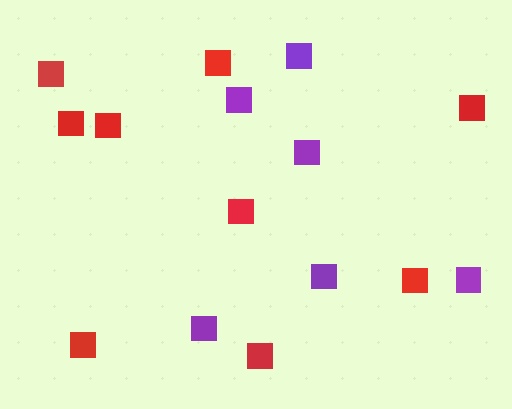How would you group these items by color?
There are 2 groups: one group of purple squares (6) and one group of red squares (9).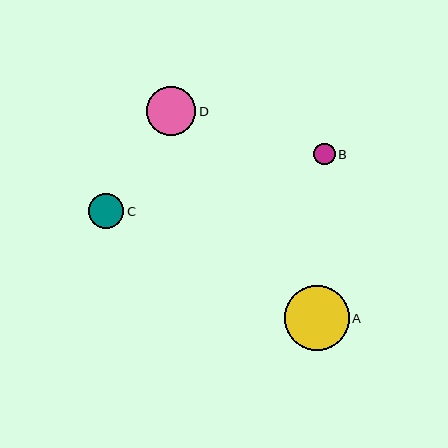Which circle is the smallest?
Circle B is the smallest with a size of approximately 21 pixels.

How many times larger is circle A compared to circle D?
Circle A is approximately 1.3 times the size of circle D.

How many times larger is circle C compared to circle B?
Circle C is approximately 1.6 times the size of circle B.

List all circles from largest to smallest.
From largest to smallest: A, D, C, B.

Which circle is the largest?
Circle A is the largest with a size of approximately 65 pixels.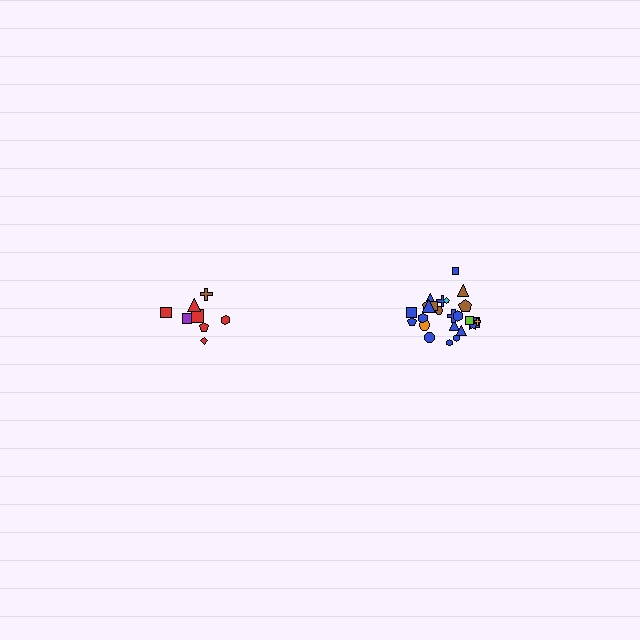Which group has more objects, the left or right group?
The right group.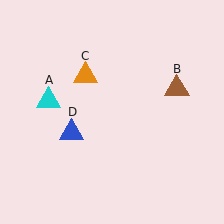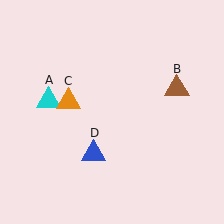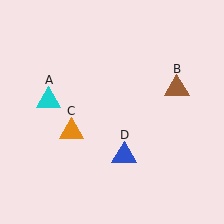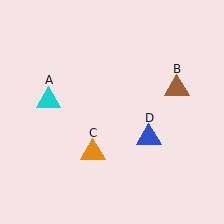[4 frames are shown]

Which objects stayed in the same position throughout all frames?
Cyan triangle (object A) and brown triangle (object B) remained stationary.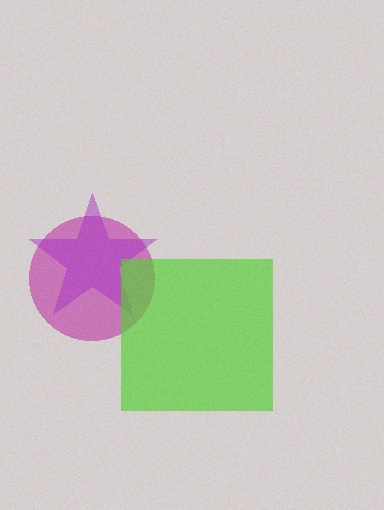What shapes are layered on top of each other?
The layered shapes are: a magenta circle, a purple star, a lime square.